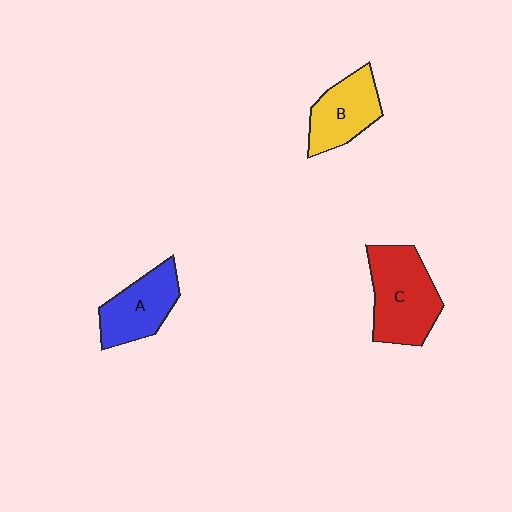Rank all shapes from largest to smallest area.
From largest to smallest: C (red), A (blue), B (yellow).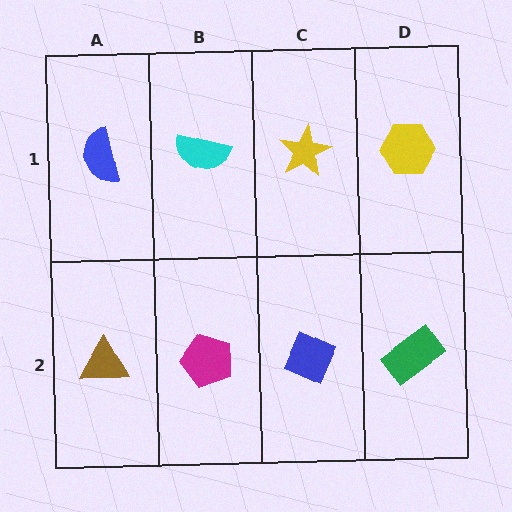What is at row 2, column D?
A green rectangle.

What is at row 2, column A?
A brown triangle.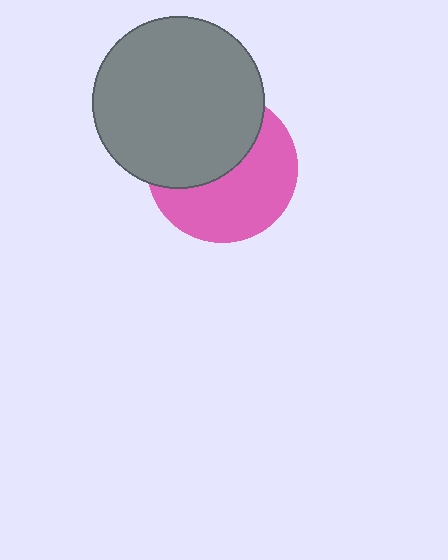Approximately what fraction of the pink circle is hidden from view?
Roughly 46% of the pink circle is hidden behind the gray circle.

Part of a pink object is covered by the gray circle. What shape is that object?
It is a circle.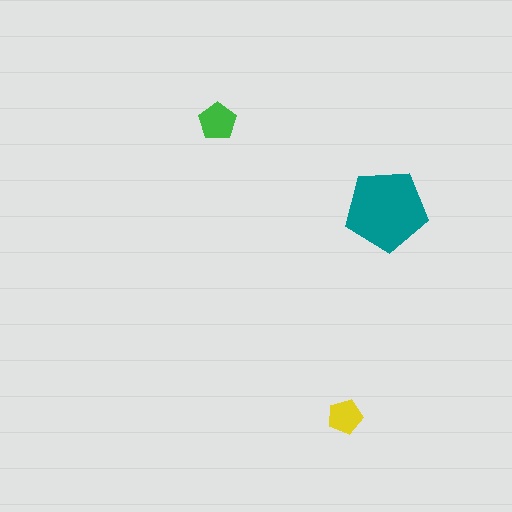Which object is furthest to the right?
The teal pentagon is rightmost.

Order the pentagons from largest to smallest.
the teal one, the green one, the yellow one.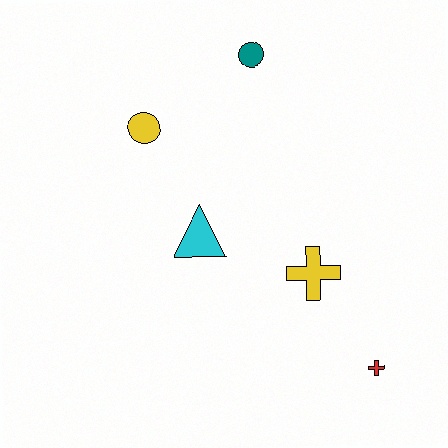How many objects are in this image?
There are 5 objects.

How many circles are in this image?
There are 2 circles.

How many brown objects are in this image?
There are no brown objects.